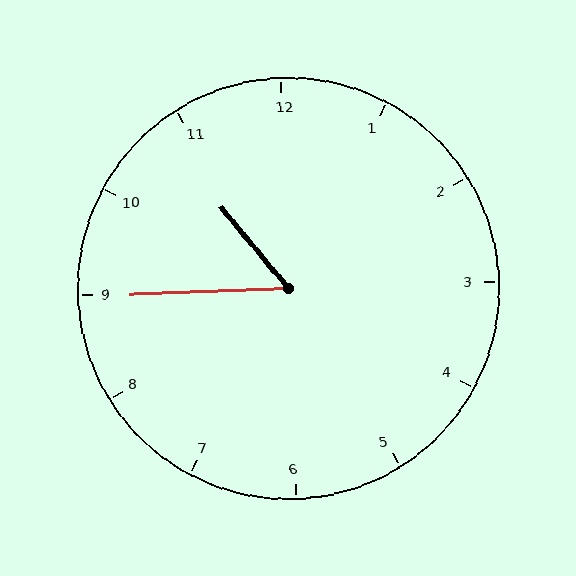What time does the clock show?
10:45.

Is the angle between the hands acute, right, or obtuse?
It is acute.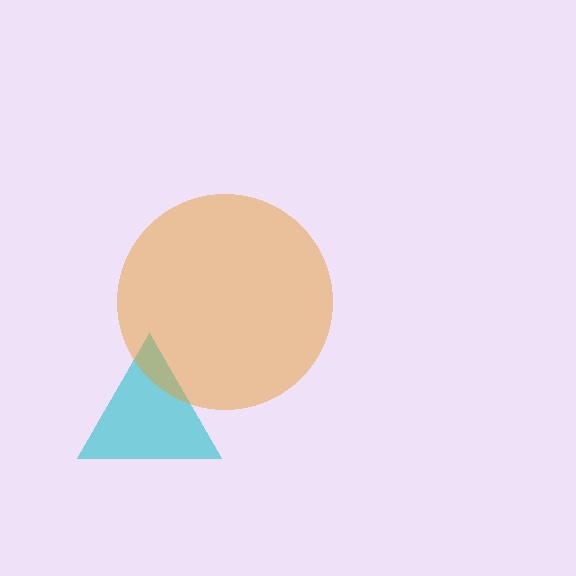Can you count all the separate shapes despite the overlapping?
Yes, there are 2 separate shapes.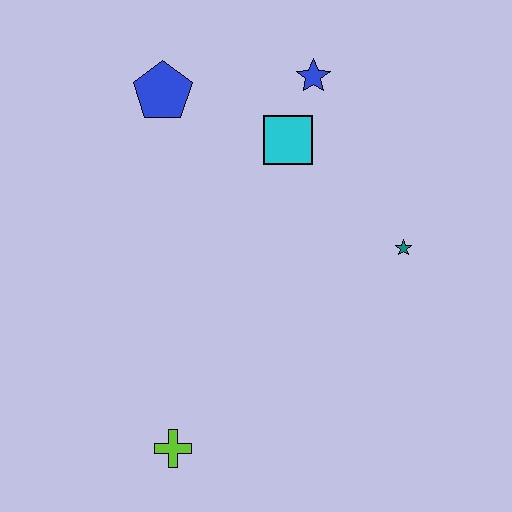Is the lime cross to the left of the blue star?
Yes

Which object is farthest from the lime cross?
The blue star is farthest from the lime cross.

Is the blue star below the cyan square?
No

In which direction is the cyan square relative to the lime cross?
The cyan square is above the lime cross.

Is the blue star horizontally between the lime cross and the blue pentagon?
No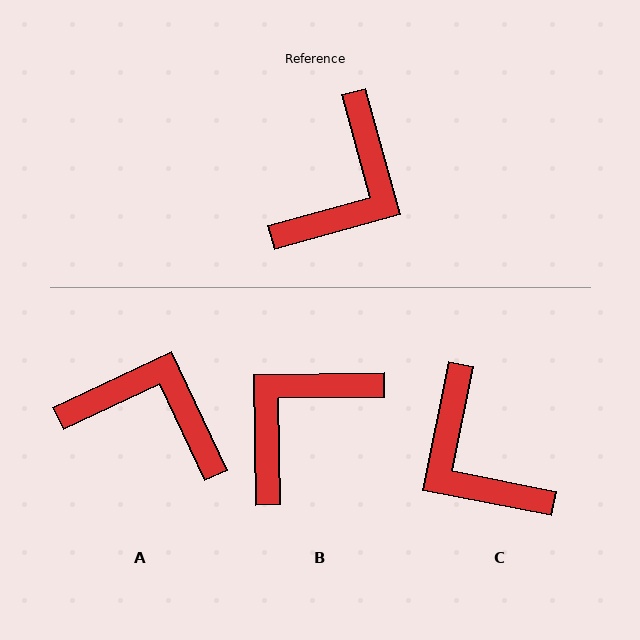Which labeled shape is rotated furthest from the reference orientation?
B, about 166 degrees away.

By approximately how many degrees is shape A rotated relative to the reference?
Approximately 100 degrees counter-clockwise.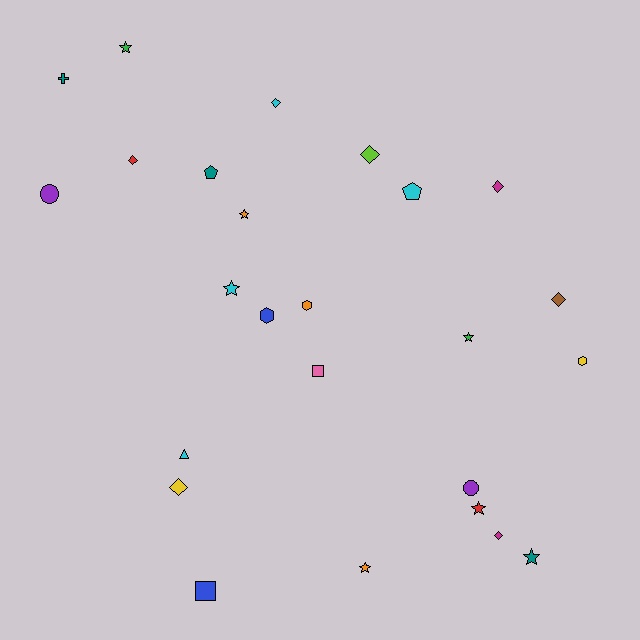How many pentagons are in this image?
There are 2 pentagons.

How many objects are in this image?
There are 25 objects.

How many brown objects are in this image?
There is 1 brown object.